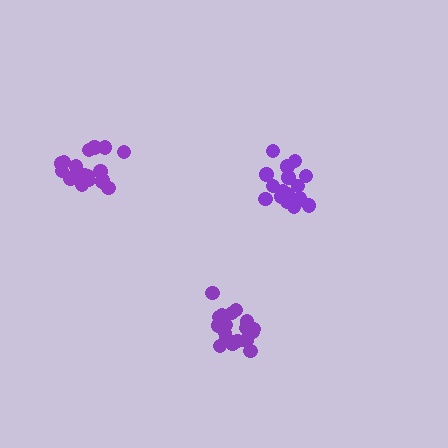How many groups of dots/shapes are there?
There are 3 groups.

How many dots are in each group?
Group 1: 20 dots, Group 2: 18 dots, Group 3: 18 dots (56 total).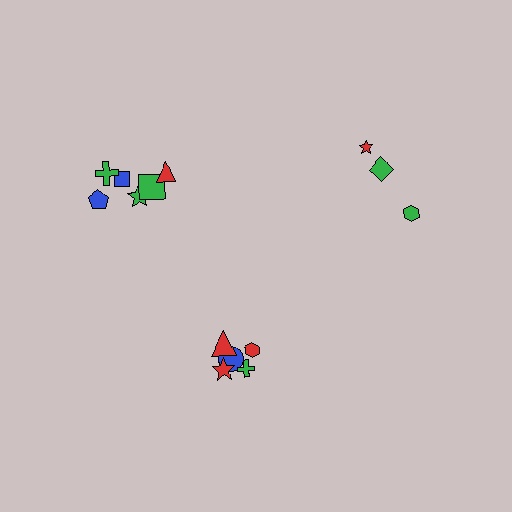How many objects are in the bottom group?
There are 5 objects.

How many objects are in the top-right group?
There are 3 objects.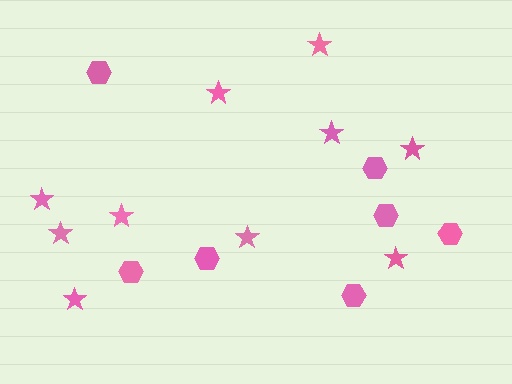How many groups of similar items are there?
There are 2 groups: one group of hexagons (7) and one group of stars (10).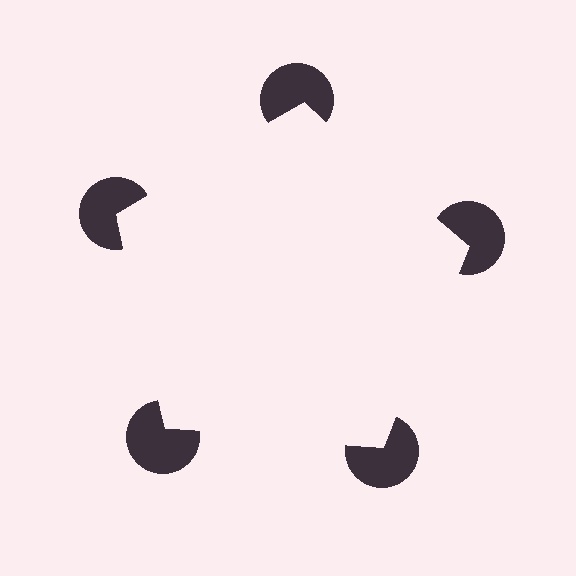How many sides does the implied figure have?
5 sides.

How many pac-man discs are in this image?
There are 5 — one at each vertex of the illusory pentagon.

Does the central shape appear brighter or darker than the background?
It typically appears slightly brighter than the background, even though no actual brightness change is drawn.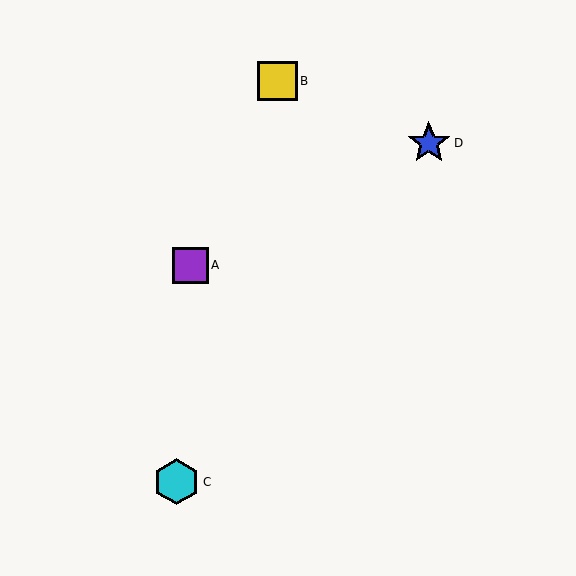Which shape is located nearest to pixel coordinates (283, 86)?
The yellow square (labeled B) at (277, 81) is nearest to that location.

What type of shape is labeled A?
Shape A is a purple square.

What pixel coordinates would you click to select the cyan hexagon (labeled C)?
Click at (176, 482) to select the cyan hexagon C.